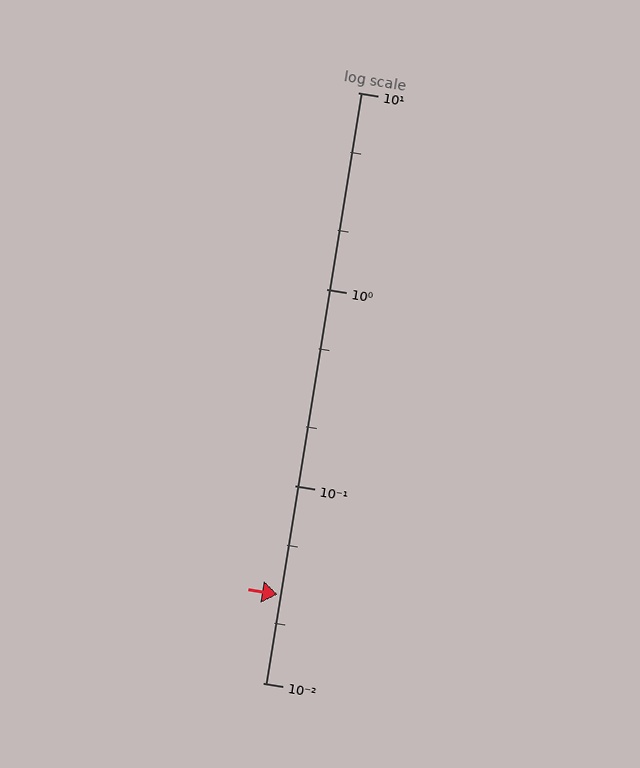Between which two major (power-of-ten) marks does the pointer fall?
The pointer is between 0.01 and 0.1.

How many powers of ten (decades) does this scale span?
The scale spans 3 decades, from 0.01 to 10.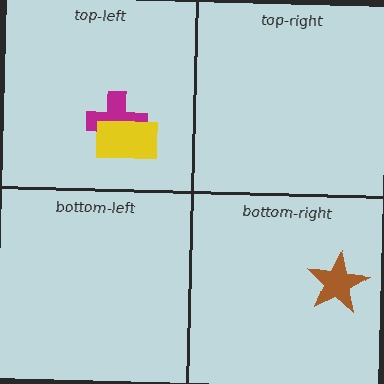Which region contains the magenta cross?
The top-left region.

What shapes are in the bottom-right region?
The brown star.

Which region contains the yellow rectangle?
The top-left region.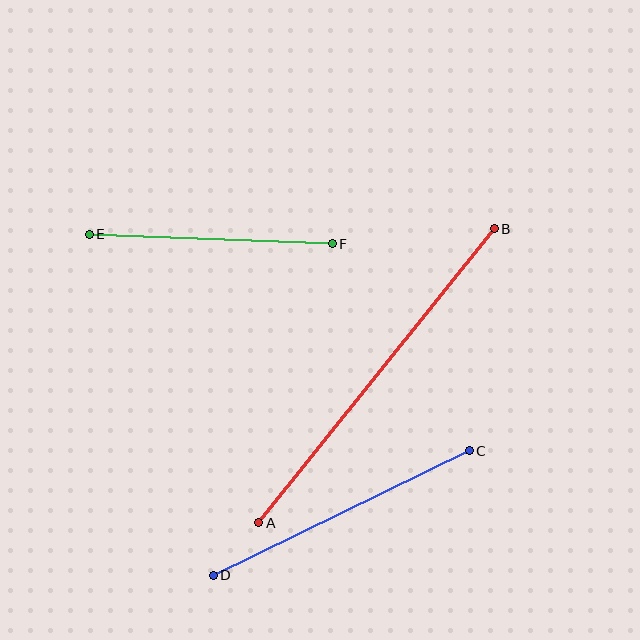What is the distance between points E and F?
The distance is approximately 243 pixels.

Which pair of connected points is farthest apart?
Points A and B are farthest apart.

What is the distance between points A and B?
The distance is approximately 377 pixels.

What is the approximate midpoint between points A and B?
The midpoint is at approximately (377, 376) pixels.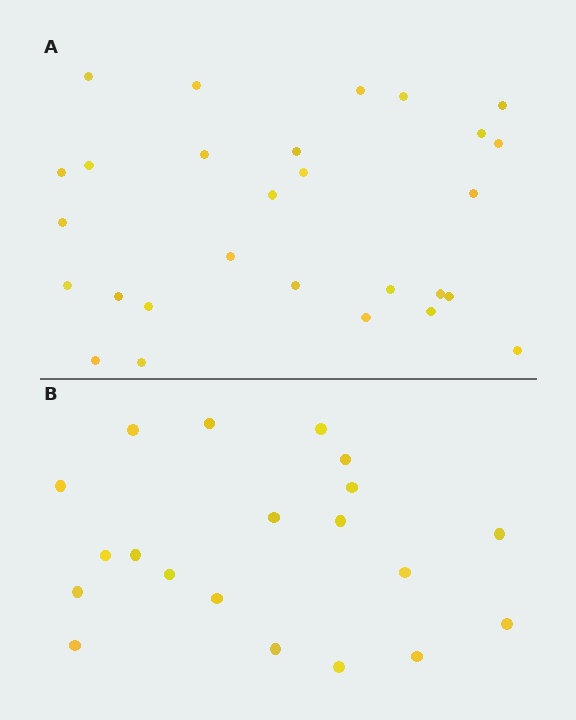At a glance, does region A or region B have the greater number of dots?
Region A (the top region) has more dots.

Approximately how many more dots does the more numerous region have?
Region A has roughly 8 or so more dots than region B.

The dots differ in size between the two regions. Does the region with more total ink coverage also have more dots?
No. Region B has more total ink coverage because its dots are larger, but region A actually contains more individual dots. Total area can be misleading — the number of items is what matters here.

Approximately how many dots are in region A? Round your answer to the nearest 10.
About 30 dots. (The exact count is 28, which rounds to 30.)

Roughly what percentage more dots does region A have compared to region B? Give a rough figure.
About 40% more.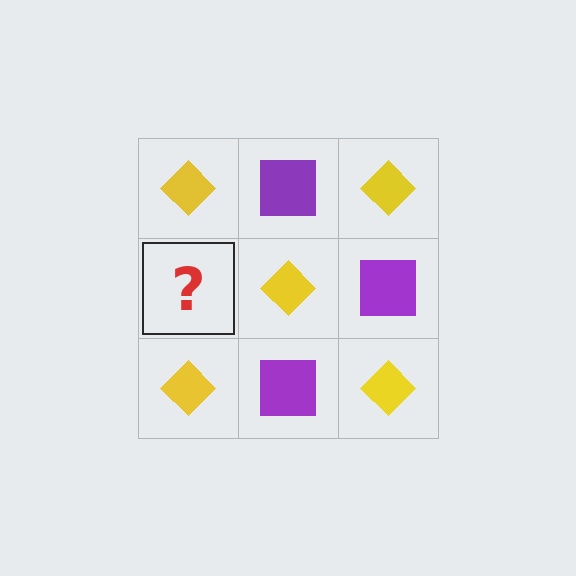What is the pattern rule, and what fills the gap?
The rule is that it alternates yellow diamond and purple square in a checkerboard pattern. The gap should be filled with a purple square.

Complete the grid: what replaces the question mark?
The question mark should be replaced with a purple square.